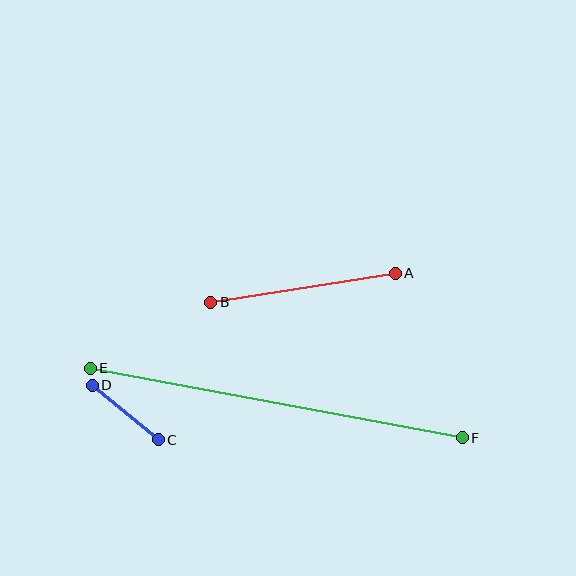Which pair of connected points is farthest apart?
Points E and F are farthest apart.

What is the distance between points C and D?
The distance is approximately 85 pixels.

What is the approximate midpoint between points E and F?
The midpoint is at approximately (276, 403) pixels.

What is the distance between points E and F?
The distance is approximately 378 pixels.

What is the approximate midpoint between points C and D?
The midpoint is at approximately (125, 413) pixels.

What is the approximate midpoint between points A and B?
The midpoint is at approximately (303, 288) pixels.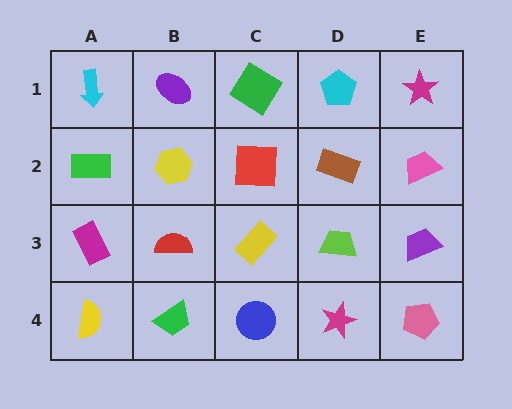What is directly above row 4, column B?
A red semicircle.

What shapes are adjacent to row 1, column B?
A yellow hexagon (row 2, column B), a cyan arrow (row 1, column A), a green diamond (row 1, column C).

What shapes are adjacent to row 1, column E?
A pink trapezoid (row 2, column E), a cyan pentagon (row 1, column D).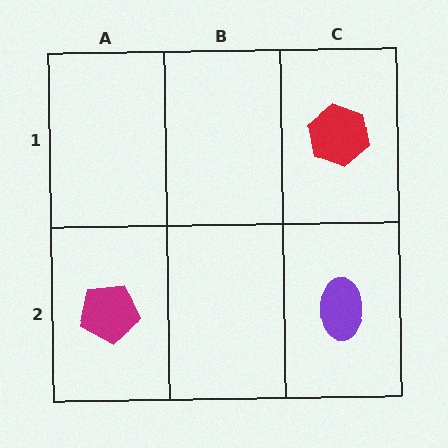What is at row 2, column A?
A magenta pentagon.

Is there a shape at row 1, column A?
No, that cell is empty.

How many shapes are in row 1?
1 shape.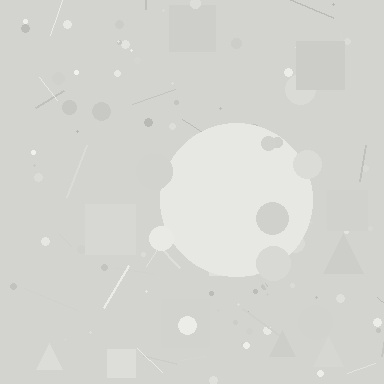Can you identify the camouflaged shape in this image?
The camouflaged shape is a circle.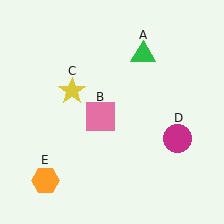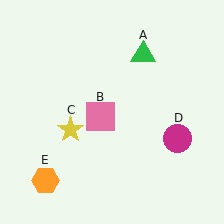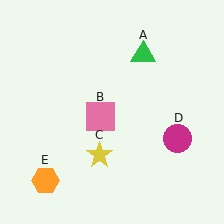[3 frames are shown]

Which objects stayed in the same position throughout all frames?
Green triangle (object A) and pink square (object B) and magenta circle (object D) and orange hexagon (object E) remained stationary.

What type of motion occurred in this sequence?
The yellow star (object C) rotated counterclockwise around the center of the scene.